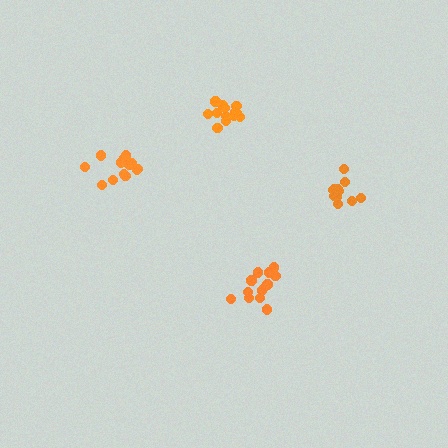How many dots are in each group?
Group 1: 13 dots, Group 2: 13 dots, Group 3: 11 dots, Group 4: 13 dots (50 total).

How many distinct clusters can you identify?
There are 4 distinct clusters.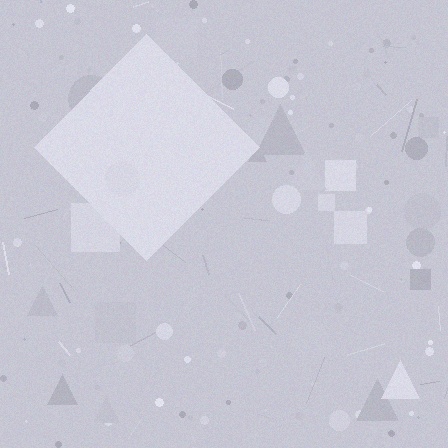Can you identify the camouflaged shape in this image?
The camouflaged shape is a diamond.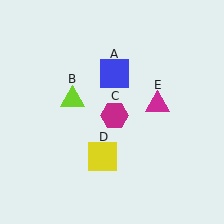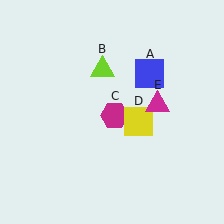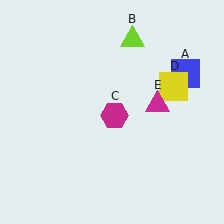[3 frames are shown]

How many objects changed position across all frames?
3 objects changed position: blue square (object A), lime triangle (object B), yellow square (object D).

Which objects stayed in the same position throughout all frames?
Magenta hexagon (object C) and magenta triangle (object E) remained stationary.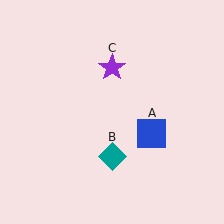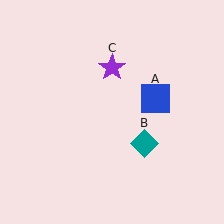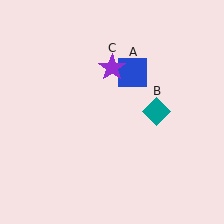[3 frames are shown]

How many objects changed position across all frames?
2 objects changed position: blue square (object A), teal diamond (object B).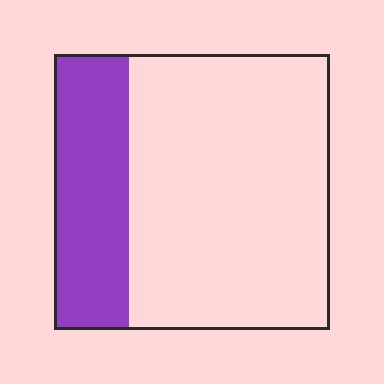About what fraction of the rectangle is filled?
About one quarter (1/4).